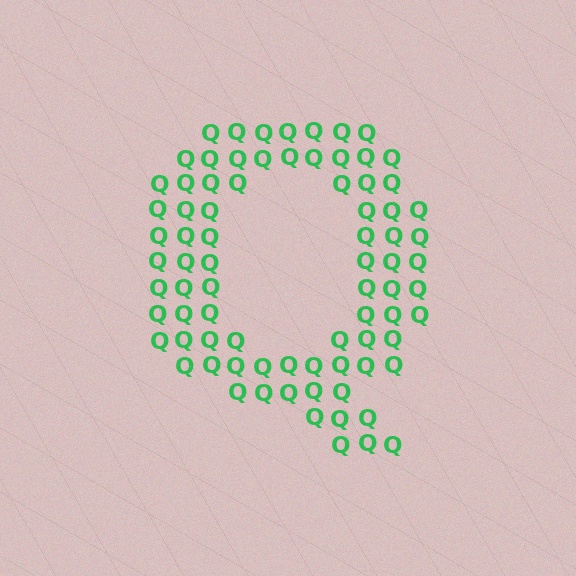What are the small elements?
The small elements are letter Q's.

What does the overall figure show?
The overall figure shows the letter Q.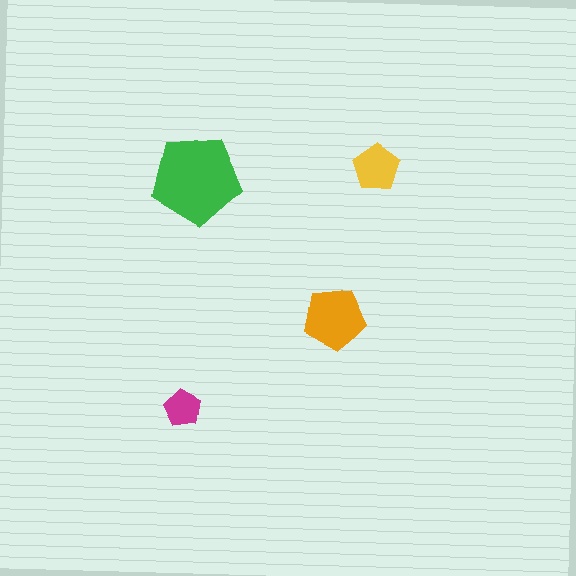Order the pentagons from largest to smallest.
the green one, the orange one, the yellow one, the magenta one.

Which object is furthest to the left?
The magenta pentagon is leftmost.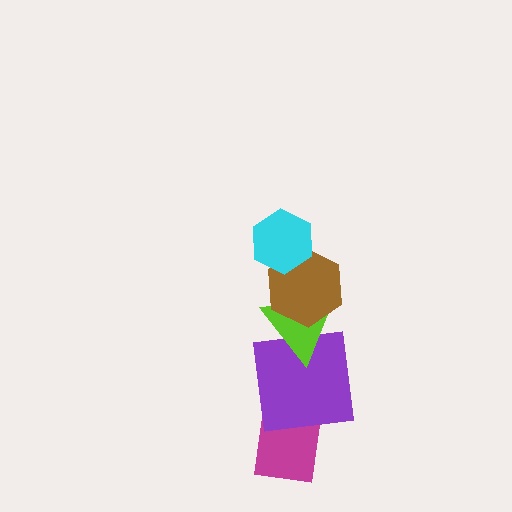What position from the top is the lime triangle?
The lime triangle is 3rd from the top.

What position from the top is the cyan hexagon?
The cyan hexagon is 1st from the top.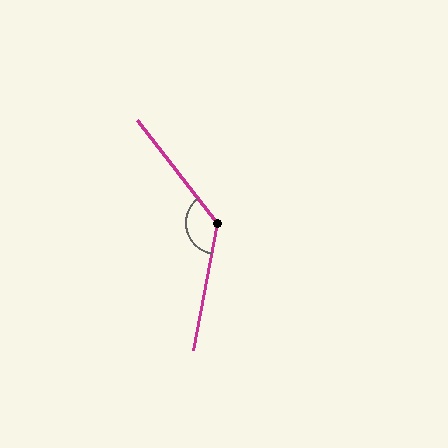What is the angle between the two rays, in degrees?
Approximately 132 degrees.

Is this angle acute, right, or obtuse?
It is obtuse.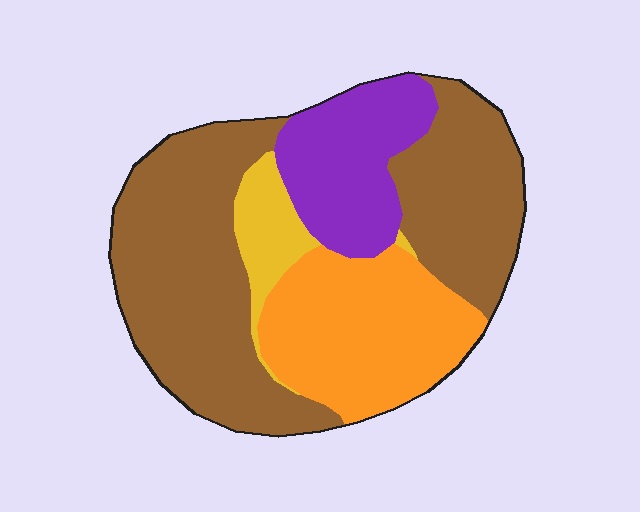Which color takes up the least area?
Yellow, at roughly 5%.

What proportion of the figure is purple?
Purple covers 17% of the figure.